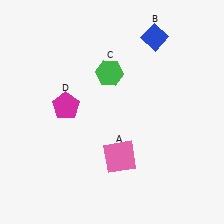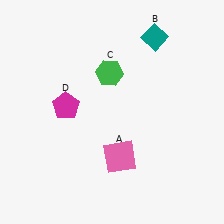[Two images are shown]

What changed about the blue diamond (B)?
In Image 1, B is blue. In Image 2, it changed to teal.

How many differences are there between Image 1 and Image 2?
There is 1 difference between the two images.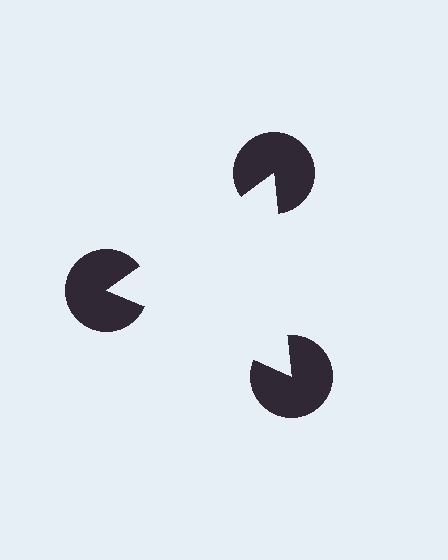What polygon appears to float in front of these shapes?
An illusory triangle — its edges are inferred from the aligned wedge cuts in the pac-man discs, not physically drawn.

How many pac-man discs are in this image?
There are 3 — one at each vertex of the illusory triangle.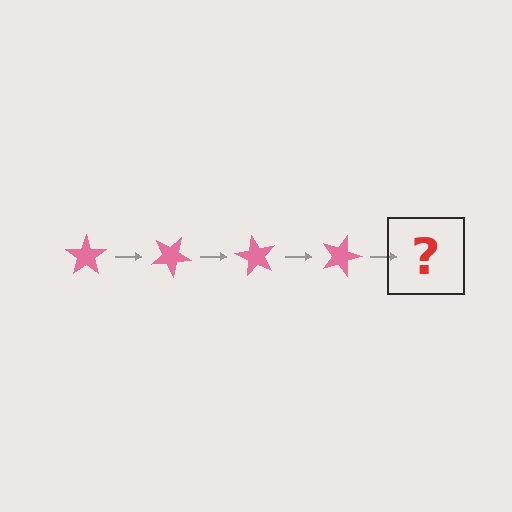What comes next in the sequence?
The next element should be a pink star rotated 120 degrees.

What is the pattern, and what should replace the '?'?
The pattern is that the star rotates 30 degrees each step. The '?' should be a pink star rotated 120 degrees.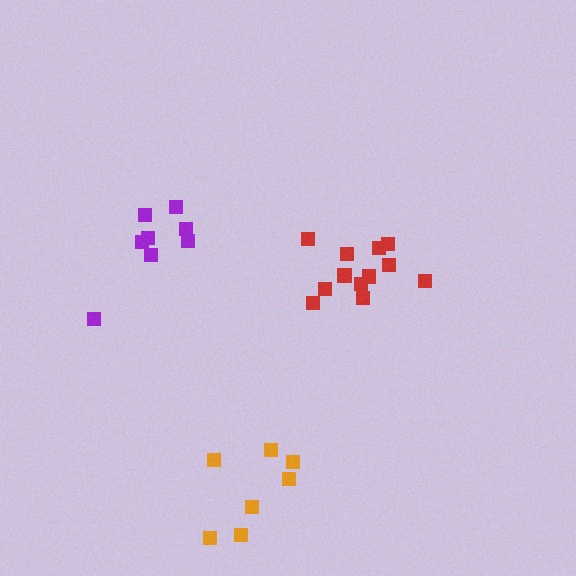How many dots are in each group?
Group 1: 12 dots, Group 2: 7 dots, Group 3: 8 dots (27 total).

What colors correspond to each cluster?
The clusters are colored: red, orange, purple.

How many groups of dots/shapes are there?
There are 3 groups.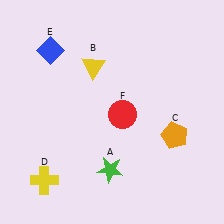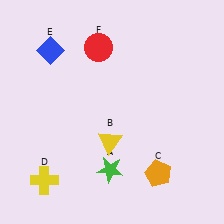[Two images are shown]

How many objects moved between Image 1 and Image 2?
3 objects moved between the two images.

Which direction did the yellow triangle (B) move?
The yellow triangle (B) moved down.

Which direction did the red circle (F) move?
The red circle (F) moved up.